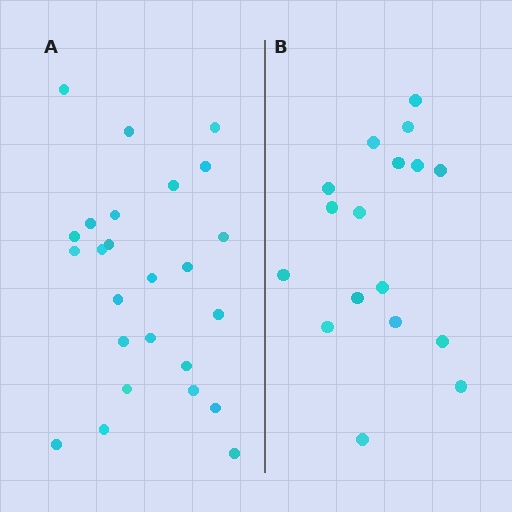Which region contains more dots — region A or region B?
Region A (the left region) has more dots.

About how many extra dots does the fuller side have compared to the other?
Region A has roughly 8 or so more dots than region B.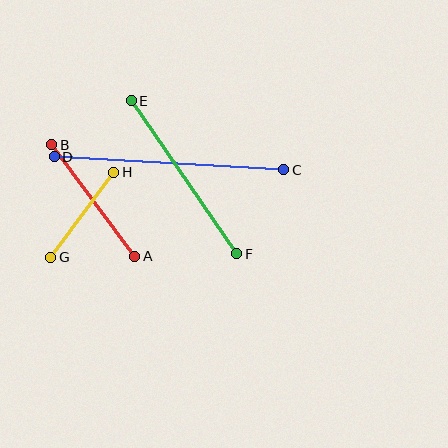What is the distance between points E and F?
The distance is approximately 186 pixels.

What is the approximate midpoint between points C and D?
The midpoint is at approximately (169, 163) pixels.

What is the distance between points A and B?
The distance is approximately 139 pixels.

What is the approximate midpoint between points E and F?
The midpoint is at approximately (184, 177) pixels.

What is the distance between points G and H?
The distance is approximately 106 pixels.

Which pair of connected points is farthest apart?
Points C and D are farthest apart.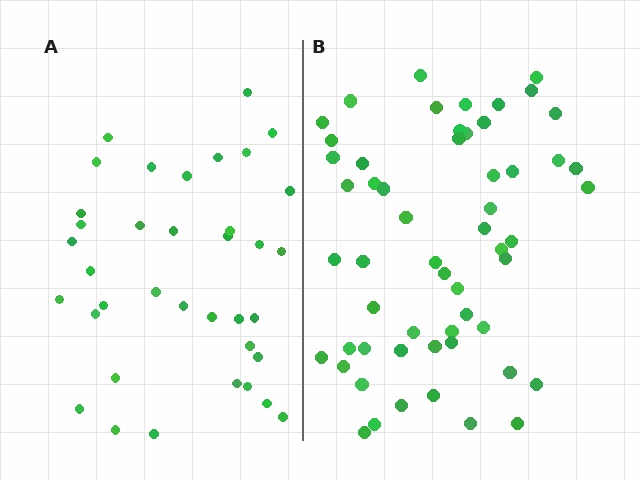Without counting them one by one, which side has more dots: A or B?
Region B (the right region) has more dots.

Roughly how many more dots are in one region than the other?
Region B has approximately 20 more dots than region A.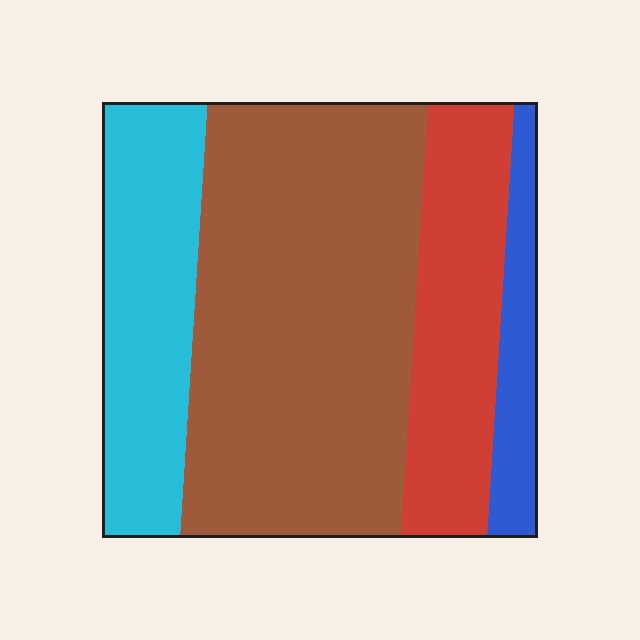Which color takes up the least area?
Blue, at roughly 10%.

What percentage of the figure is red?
Red covers roughly 20% of the figure.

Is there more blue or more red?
Red.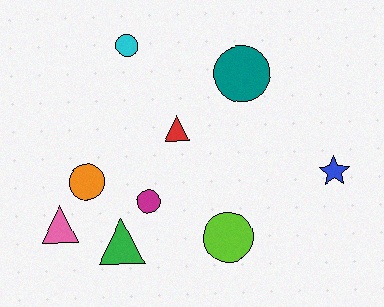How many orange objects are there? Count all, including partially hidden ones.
There is 1 orange object.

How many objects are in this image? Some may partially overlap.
There are 9 objects.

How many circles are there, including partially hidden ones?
There are 5 circles.